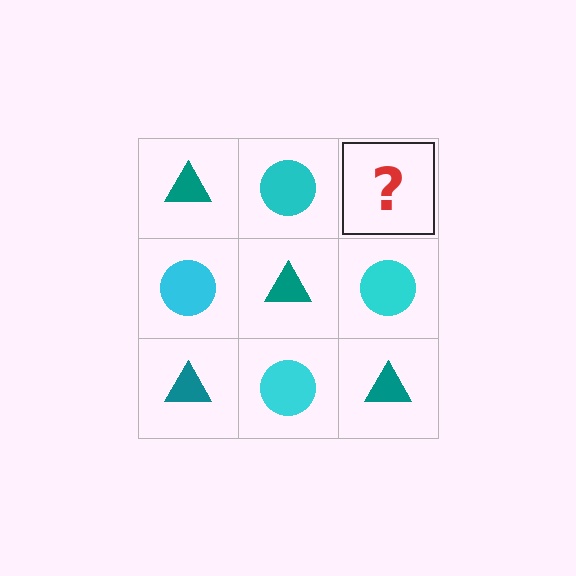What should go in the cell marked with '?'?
The missing cell should contain a teal triangle.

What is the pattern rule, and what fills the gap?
The rule is that it alternates teal triangle and cyan circle in a checkerboard pattern. The gap should be filled with a teal triangle.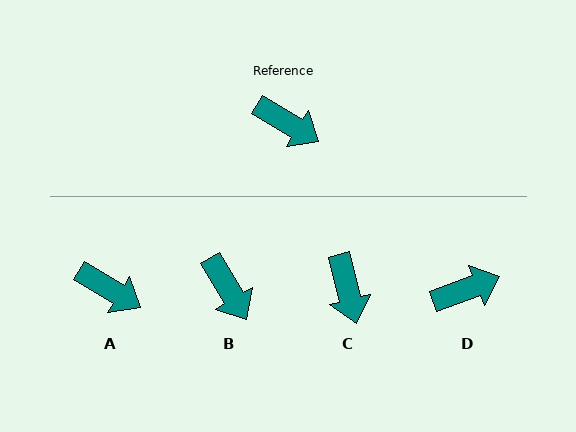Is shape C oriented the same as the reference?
No, it is off by about 45 degrees.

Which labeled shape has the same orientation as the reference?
A.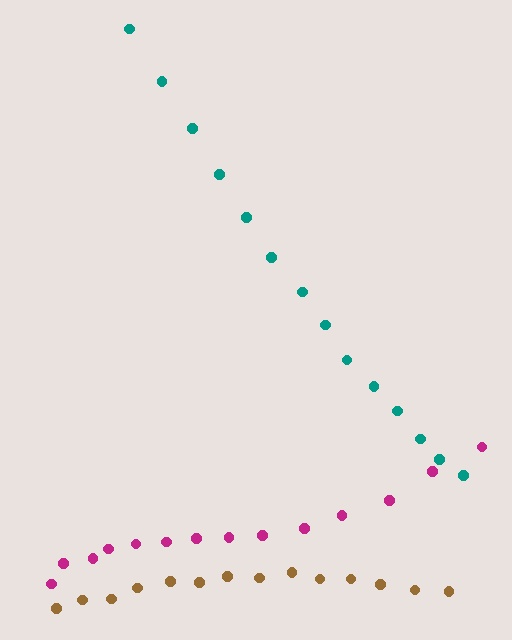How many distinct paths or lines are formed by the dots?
There are 3 distinct paths.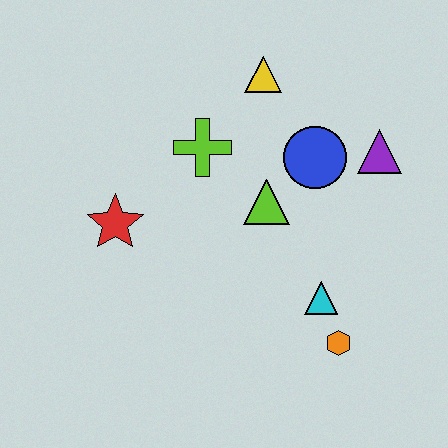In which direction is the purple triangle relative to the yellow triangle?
The purple triangle is to the right of the yellow triangle.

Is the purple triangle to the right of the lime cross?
Yes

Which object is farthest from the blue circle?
The red star is farthest from the blue circle.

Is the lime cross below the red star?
No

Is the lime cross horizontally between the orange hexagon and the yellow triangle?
No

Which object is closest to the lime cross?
The lime triangle is closest to the lime cross.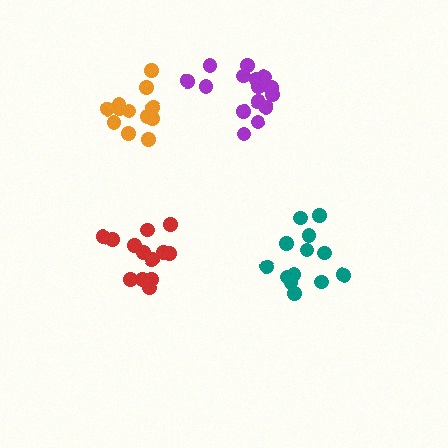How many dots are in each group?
Group 1: 12 dots, Group 2: 13 dots, Group 3: 15 dots, Group 4: 13 dots (53 total).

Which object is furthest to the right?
The teal cluster is rightmost.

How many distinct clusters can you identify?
There are 4 distinct clusters.